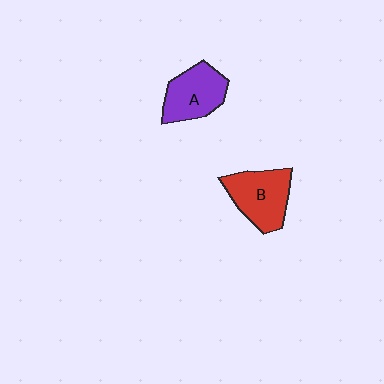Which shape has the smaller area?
Shape A (purple).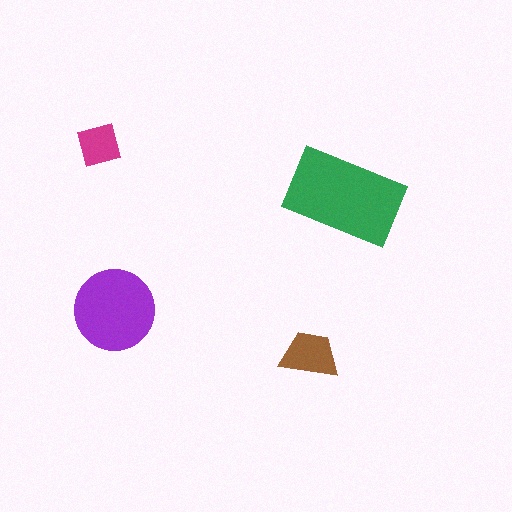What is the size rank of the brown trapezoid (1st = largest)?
3rd.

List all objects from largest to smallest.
The green rectangle, the purple circle, the brown trapezoid, the magenta diamond.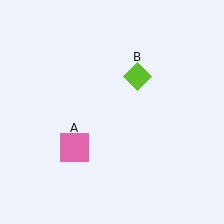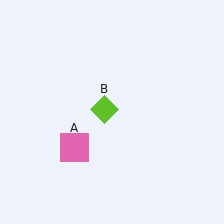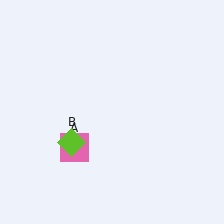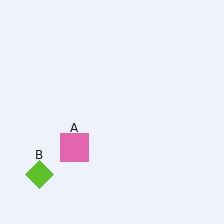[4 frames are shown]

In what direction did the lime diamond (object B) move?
The lime diamond (object B) moved down and to the left.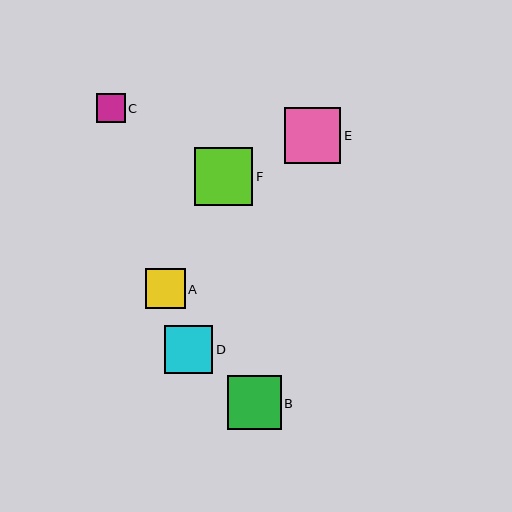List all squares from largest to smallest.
From largest to smallest: F, E, B, D, A, C.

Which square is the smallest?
Square C is the smallest with a size of approximately 29 pixels.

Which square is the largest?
Square F is the largest with a size of approximately 58 pixels.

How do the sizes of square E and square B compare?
Square E and square B are approximately the same size.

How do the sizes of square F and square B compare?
Square F and square B are approximately the same size.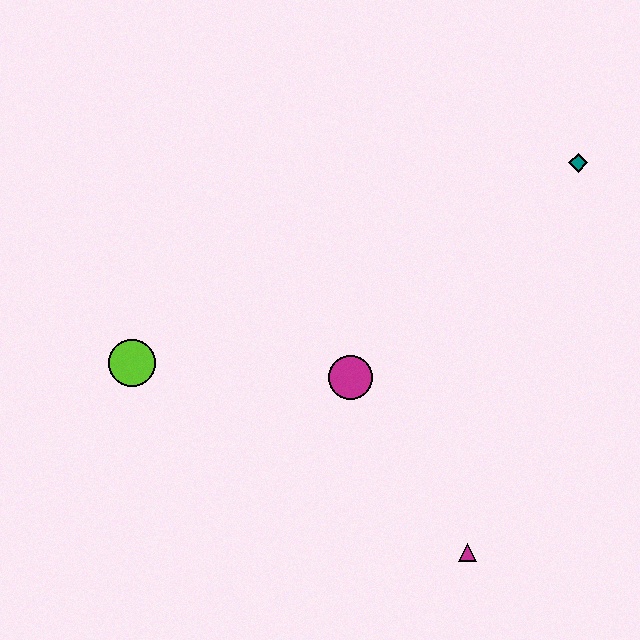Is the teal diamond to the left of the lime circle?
No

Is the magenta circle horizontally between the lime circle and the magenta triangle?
Yes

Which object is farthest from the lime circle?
The teal diamond is farthest from the lime circle.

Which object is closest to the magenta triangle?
The magenta circle is closest to the magenta triangle.